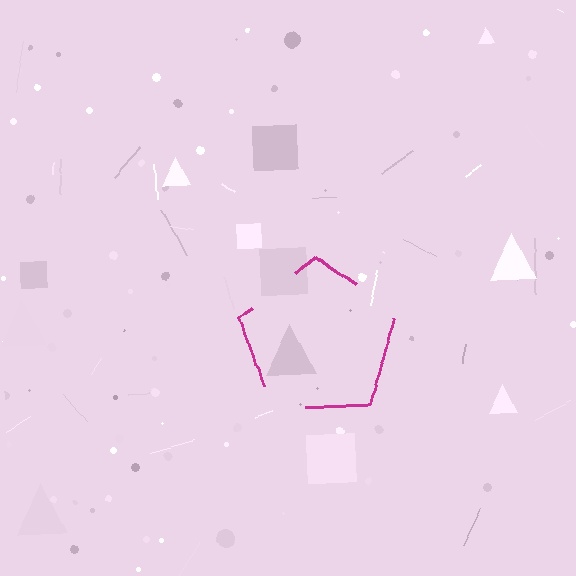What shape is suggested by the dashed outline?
The dashed outline suggests a pentagon.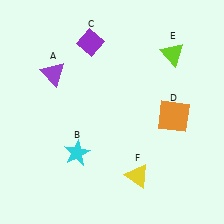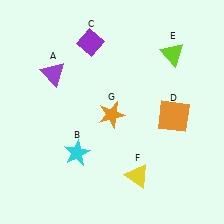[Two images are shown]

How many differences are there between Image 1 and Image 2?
There is 1 difference between the two images.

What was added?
An orange star (G) was added in Image 2.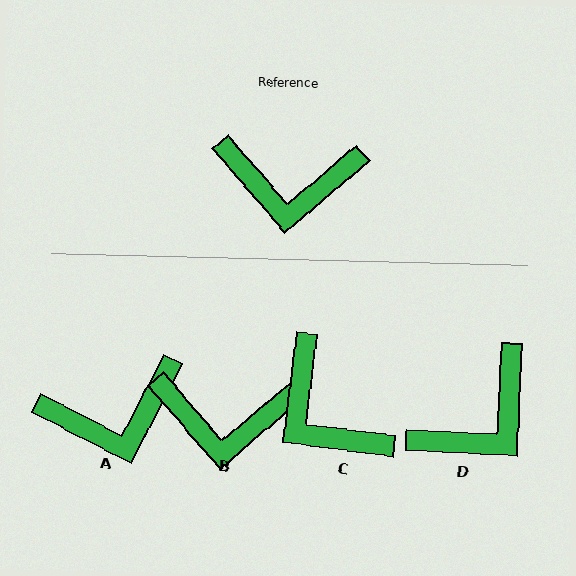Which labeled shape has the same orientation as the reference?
B.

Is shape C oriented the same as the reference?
No, it is off by about 48 degrees.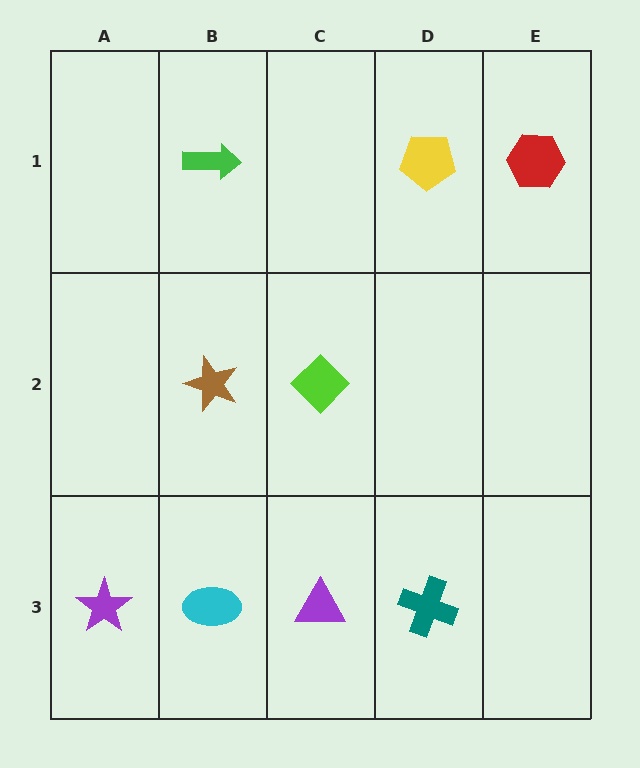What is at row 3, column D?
A teal cross.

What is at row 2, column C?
A lime diamond.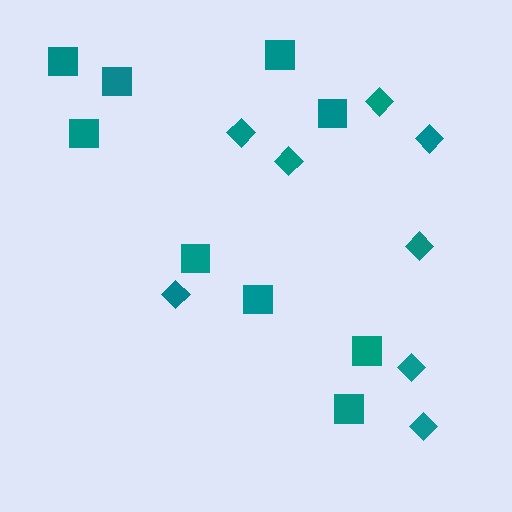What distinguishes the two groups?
There are 2 groups: one group of diamonds (8) and one group of squares (9).